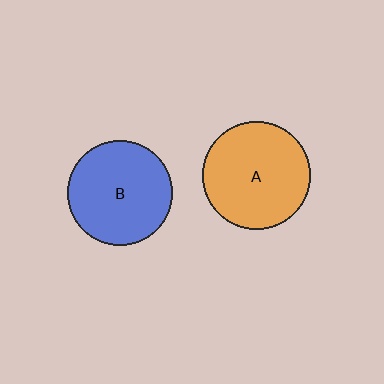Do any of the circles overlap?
No, none of the circles overlap.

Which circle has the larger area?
Circle A (orange).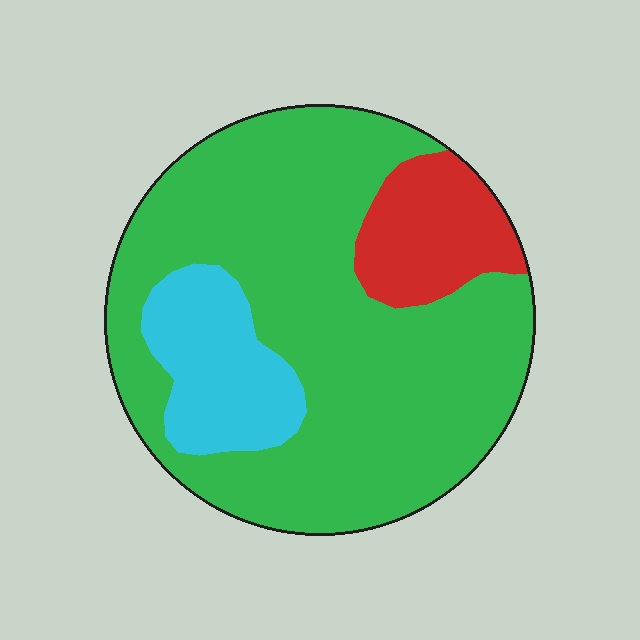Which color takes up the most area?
Green, at roughly 75%.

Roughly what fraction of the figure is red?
Red covers 13% of the figure.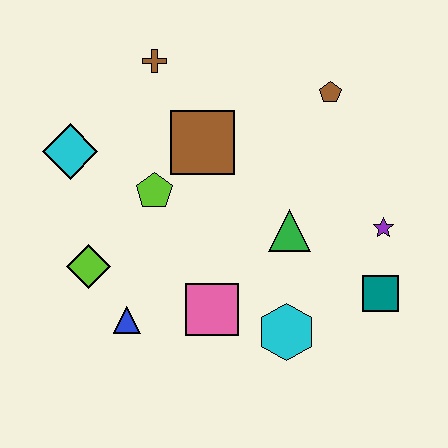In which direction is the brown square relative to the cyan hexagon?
The brown square is above the cyan hexagon.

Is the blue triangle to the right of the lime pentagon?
No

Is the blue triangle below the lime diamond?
Yes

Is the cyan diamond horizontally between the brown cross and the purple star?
No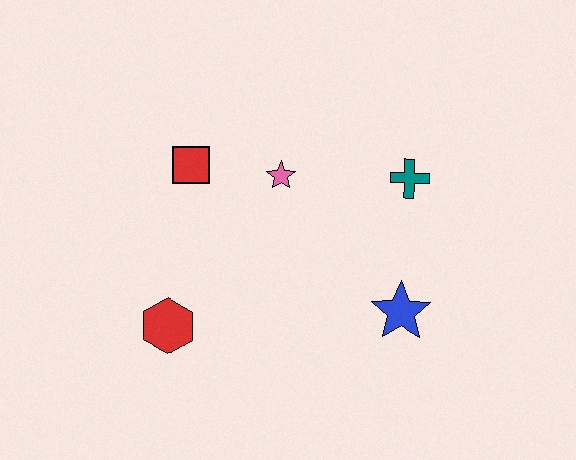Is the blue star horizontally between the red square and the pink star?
No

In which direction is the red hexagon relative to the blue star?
The red hexagon is to the left of the blue star.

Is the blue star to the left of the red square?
No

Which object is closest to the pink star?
The red square is closest to the pink star.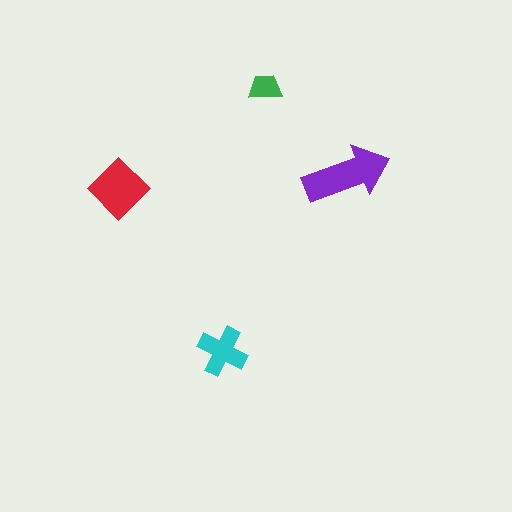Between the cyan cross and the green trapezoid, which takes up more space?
The cyan cross.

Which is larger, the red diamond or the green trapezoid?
The red diamond.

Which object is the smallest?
The green trapezoid.